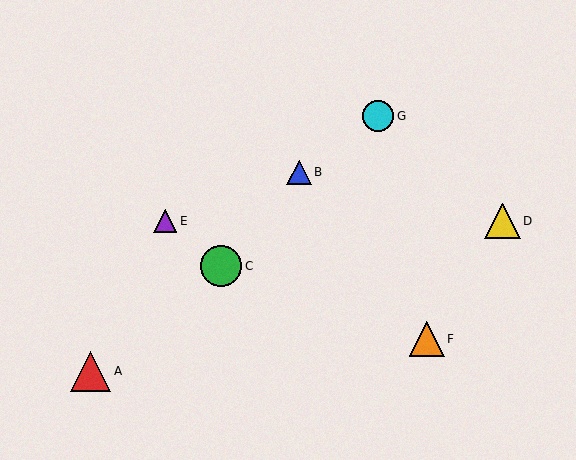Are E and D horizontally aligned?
Yes, both are at y≈221.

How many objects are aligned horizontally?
2 objects (D, E) are aligned horizontally.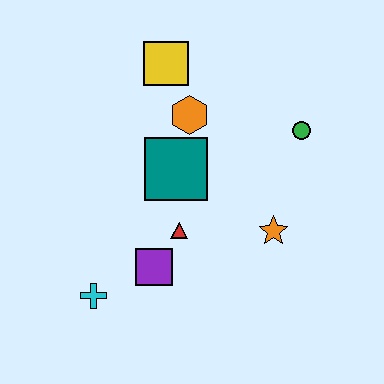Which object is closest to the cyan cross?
The purple square is closest to the cyan cross.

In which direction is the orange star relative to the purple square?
The orange star is to the right of the purple square.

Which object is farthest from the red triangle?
The yellow square is farthest from the red triangle.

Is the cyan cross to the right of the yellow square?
No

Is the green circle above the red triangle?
Yes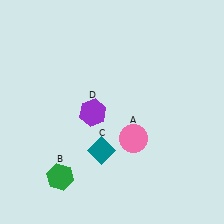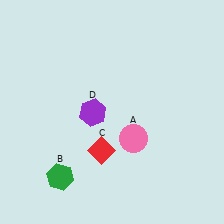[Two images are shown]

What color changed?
The diamond (C) changed from teal in Image 1 to red in Image 2.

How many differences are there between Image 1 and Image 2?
There is 1 difference between the two images.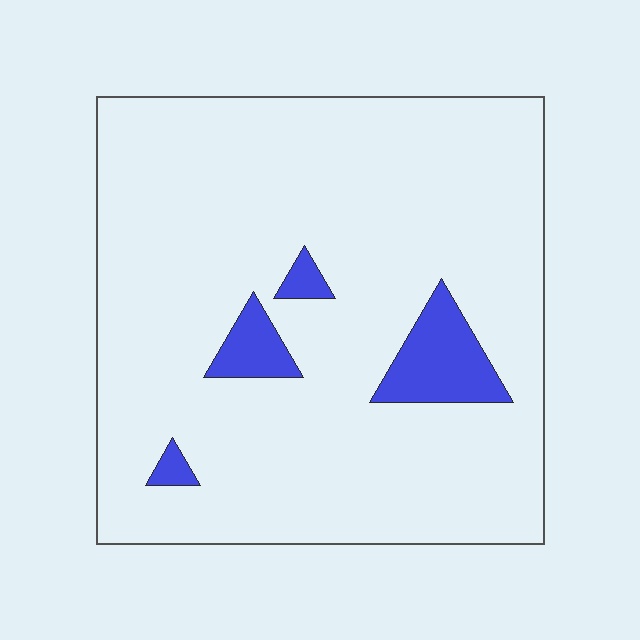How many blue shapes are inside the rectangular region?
4.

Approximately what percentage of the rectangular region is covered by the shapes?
Approximately 10%.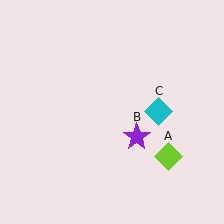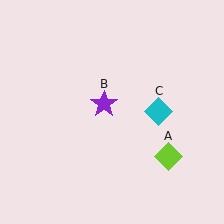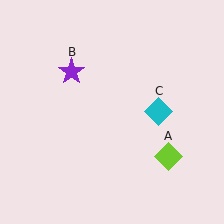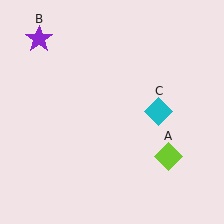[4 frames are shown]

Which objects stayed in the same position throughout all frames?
Lime diamond (object A) and cyan diamond (object C) remained stationary.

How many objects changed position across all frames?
1 object changed position: purple star (object B).